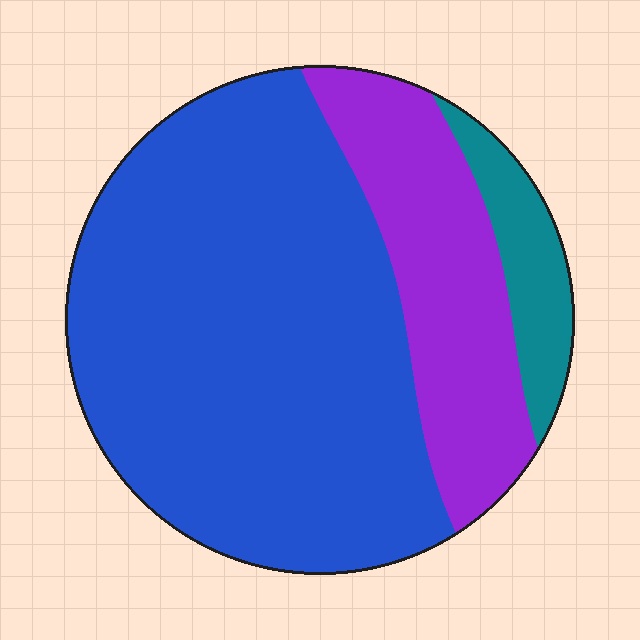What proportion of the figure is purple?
Purple covers about 25% of the figure.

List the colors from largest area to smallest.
From largest to smallest: blue, purple, teal.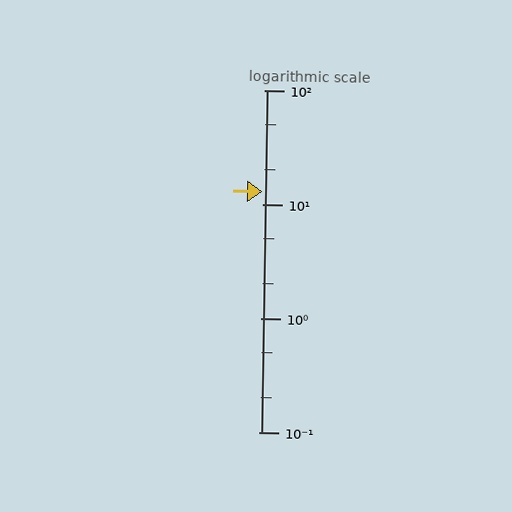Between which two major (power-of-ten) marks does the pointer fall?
The pointer is between 10 and 100.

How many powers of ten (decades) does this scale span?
The scale spans 3 decades, from 0.1 to 100.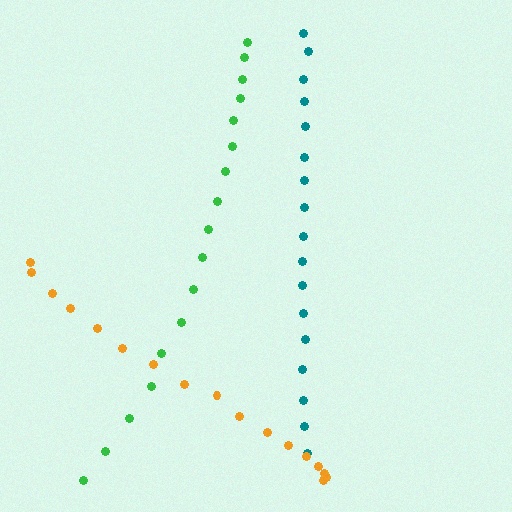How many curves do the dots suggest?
There are 3 distinct paths.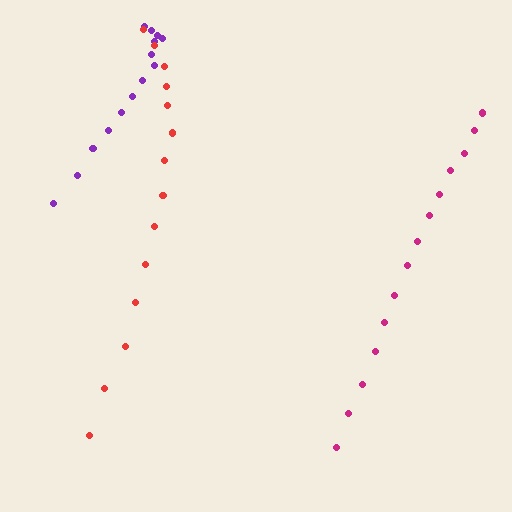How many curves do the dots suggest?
There are 3 distinct paths.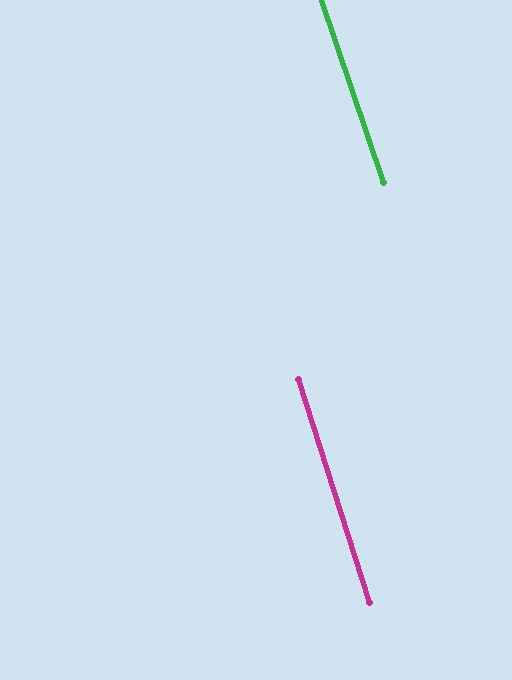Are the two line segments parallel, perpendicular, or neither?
Parallel — their directions differ by only 0.9°.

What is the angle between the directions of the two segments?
Approximately 1 degree.